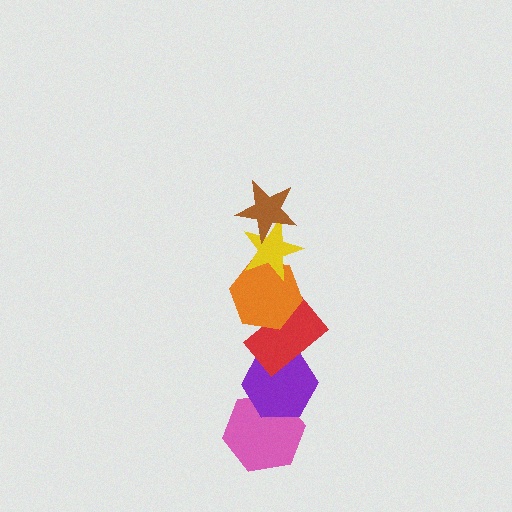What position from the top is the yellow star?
The yellow star is 2nd from the top.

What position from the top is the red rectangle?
The red rectangle is 4th from the top.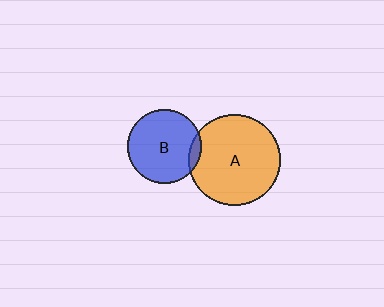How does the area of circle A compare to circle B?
Approximately 1.5 times.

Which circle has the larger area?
Circle A (orange).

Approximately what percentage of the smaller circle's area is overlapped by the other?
Approximately 5%.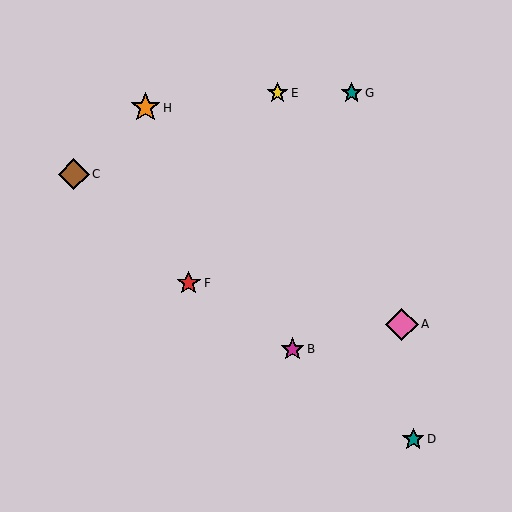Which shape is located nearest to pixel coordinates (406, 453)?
The teal star (labeled D) at (413, 439) is nearest to that location.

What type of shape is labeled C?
Shape C is a brown diamond.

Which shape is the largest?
The pink diamond (labeled A) is the largest.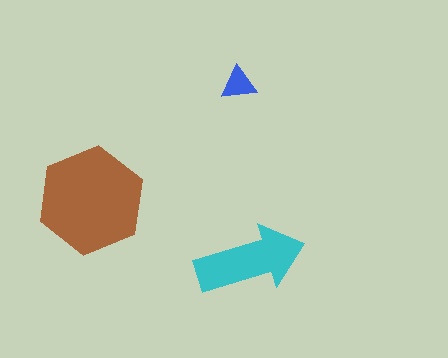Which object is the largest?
The brown hexagon.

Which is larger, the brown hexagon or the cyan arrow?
The brown hexagon.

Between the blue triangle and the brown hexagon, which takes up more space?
The brown hexagon.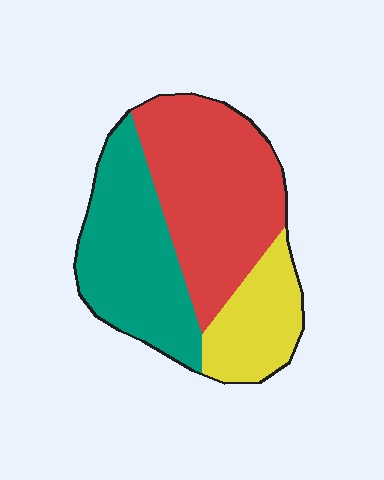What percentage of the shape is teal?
Teal covers around 35% of the shape.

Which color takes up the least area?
Yellow, at roughly 20%.